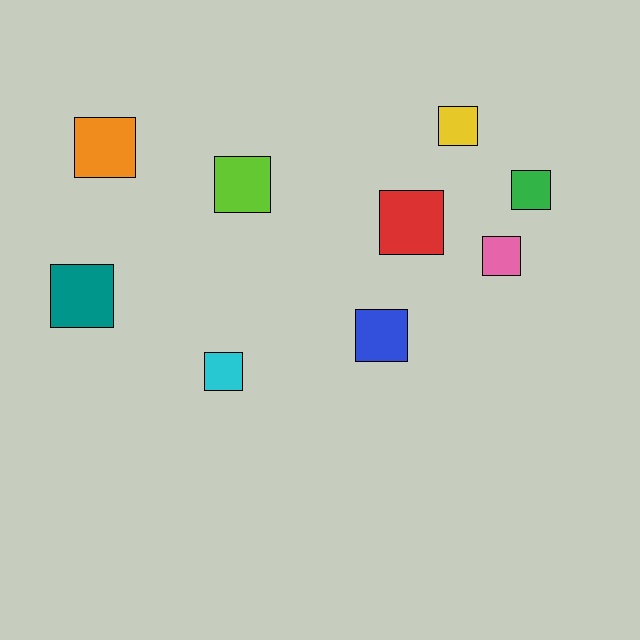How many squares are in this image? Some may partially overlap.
There are 9 squares.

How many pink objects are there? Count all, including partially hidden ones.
There is 1 pink object.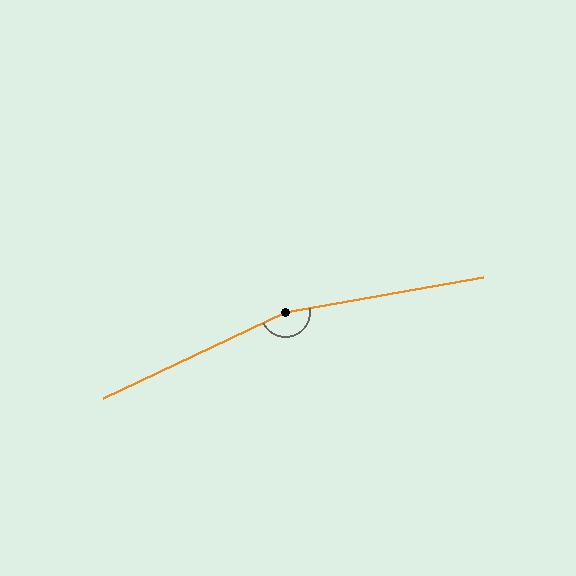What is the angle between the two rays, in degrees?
Approximately 165 degrees.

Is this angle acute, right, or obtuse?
It is obtuse.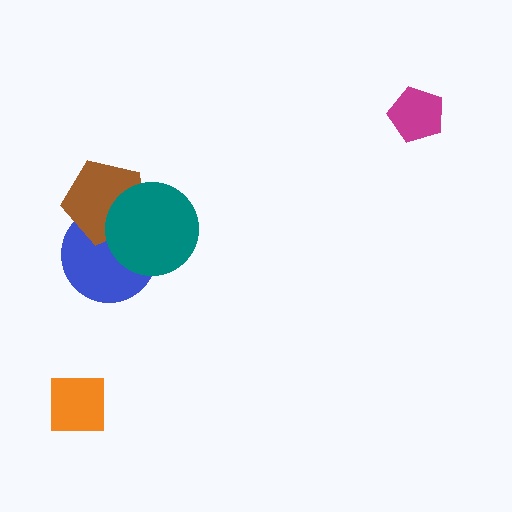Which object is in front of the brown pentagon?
The teal circle is in front of the brown pentagon.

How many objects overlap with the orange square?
0 objects overlap with the orange square.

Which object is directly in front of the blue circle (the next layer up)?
The brown pentagon is directly in front of the blue circle.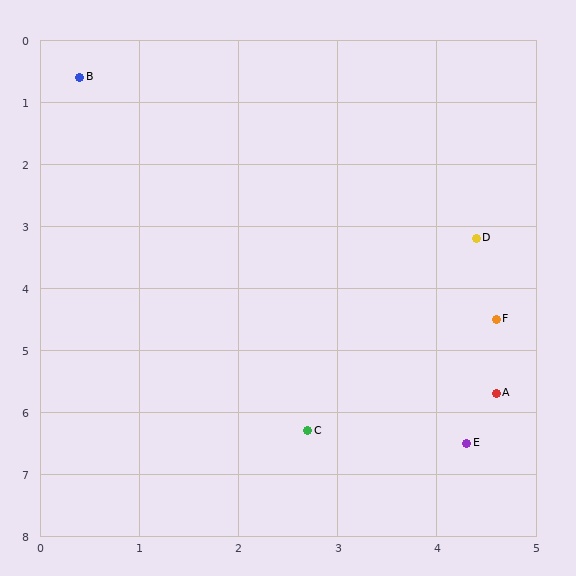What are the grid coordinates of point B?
Point B is at approximately (0.4, 0.6).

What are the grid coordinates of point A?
Point A is at approximately (4.6, 5.7).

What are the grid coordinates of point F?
Point F is at approximately (4.6, 4.5).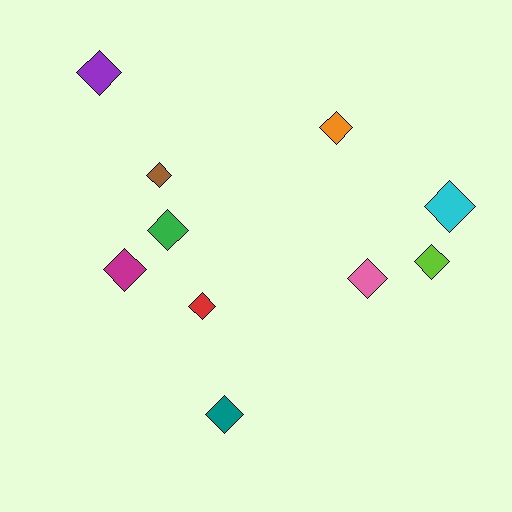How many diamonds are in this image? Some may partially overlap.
There are 10 diamonds.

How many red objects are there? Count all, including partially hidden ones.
There is 1 red object.